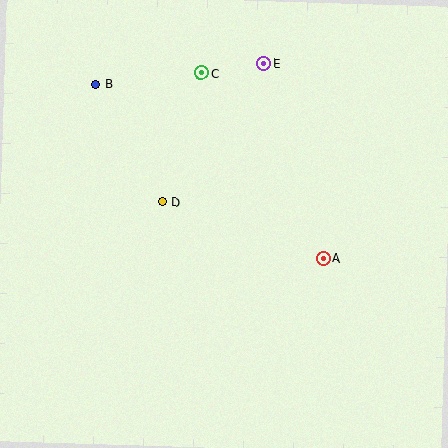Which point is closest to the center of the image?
Point D at (162, 202) is closest to the center.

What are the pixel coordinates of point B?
Point B is at (96, 84).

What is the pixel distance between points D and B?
The distance between D and B is 135 pixels.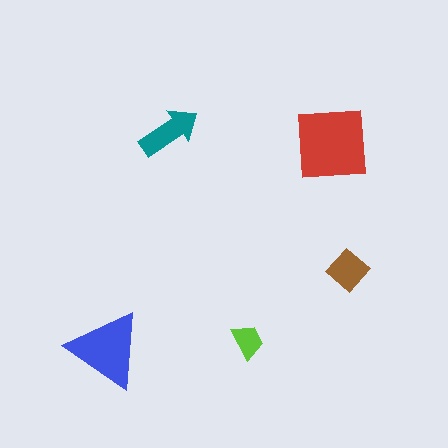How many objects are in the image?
There are 5 objects in the image.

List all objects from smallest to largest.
The lime trapezoid, the brown diamond, the teal arrow, the blue triangle, the red square.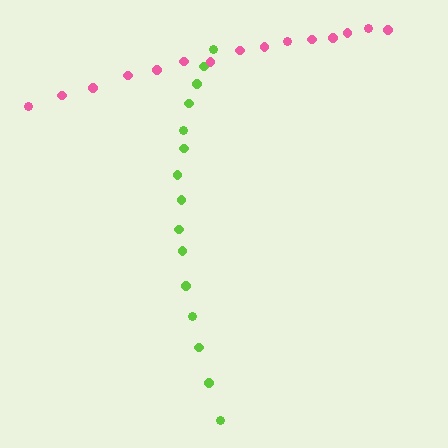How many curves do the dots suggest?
There are 2 distinct paths.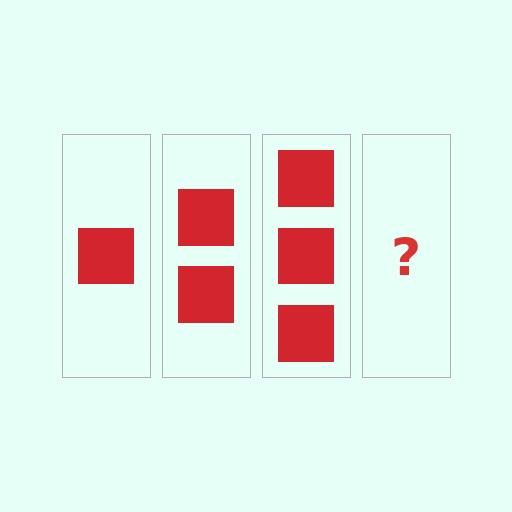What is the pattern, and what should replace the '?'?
The pattern is that each step adds one more square. The '?' should be 4 squares.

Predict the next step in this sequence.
The next step is 4 squares.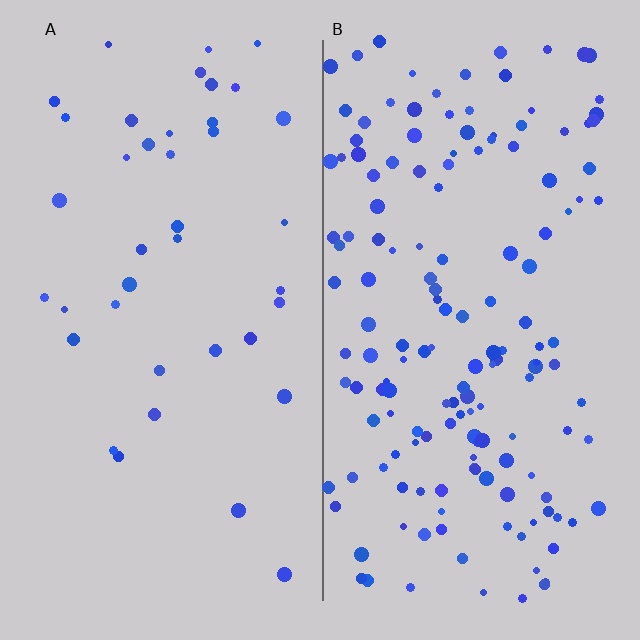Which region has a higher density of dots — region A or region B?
B (the right).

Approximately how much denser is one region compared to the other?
Approximately 4.0× — region B over region A.